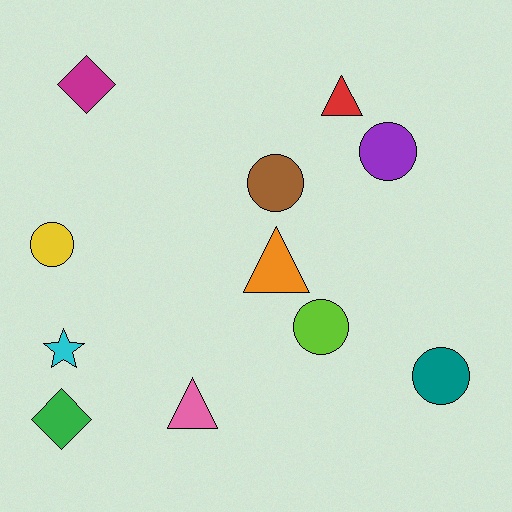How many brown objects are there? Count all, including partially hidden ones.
There is 1 brown object.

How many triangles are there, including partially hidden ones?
There are 3 triangles.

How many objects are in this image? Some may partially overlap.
There are 11 objects.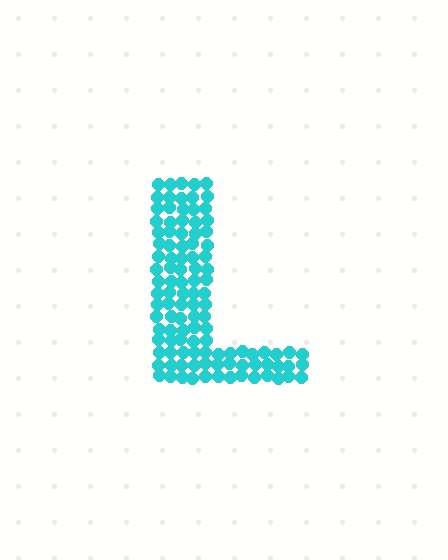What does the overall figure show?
The overall figure shows the letter L.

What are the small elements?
The small elements are circles.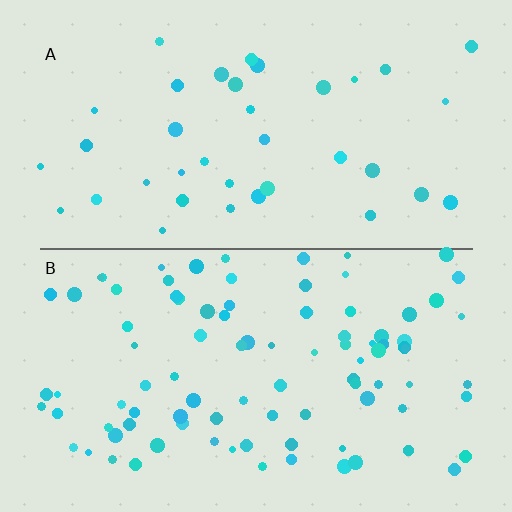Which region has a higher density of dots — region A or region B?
B (the bottom).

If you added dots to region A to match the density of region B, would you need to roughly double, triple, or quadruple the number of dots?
Approximately double.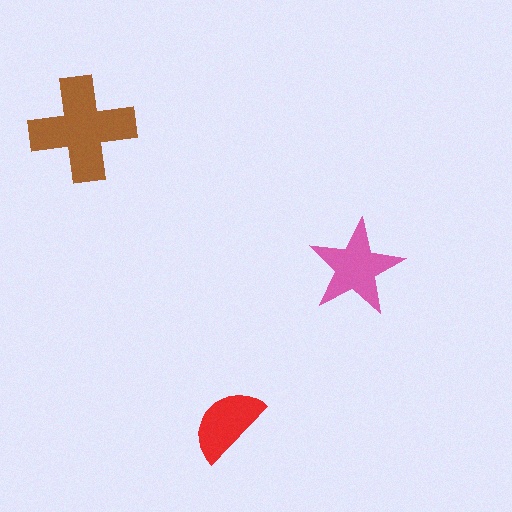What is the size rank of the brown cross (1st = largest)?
1st.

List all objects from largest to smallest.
The brown cross, the pink star, the red semicircle.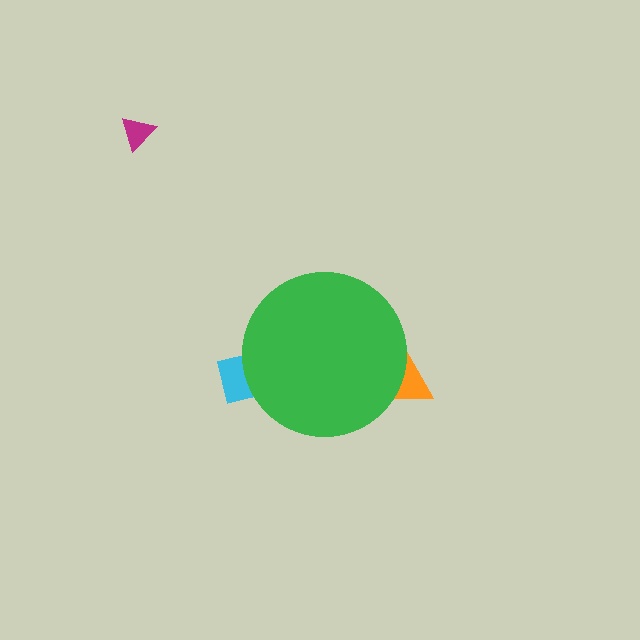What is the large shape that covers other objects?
A green circle.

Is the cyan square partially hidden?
Yes, the cyan square is partially hidden behind the green circle.